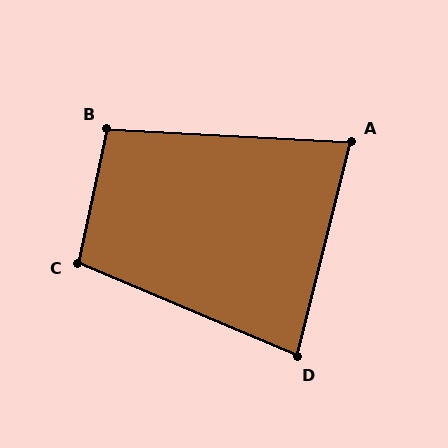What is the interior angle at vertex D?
Approximately 81 degrees (acute).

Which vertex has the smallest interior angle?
A, at approximately 79 degrees.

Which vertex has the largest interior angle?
C, at approximately 101 degrees.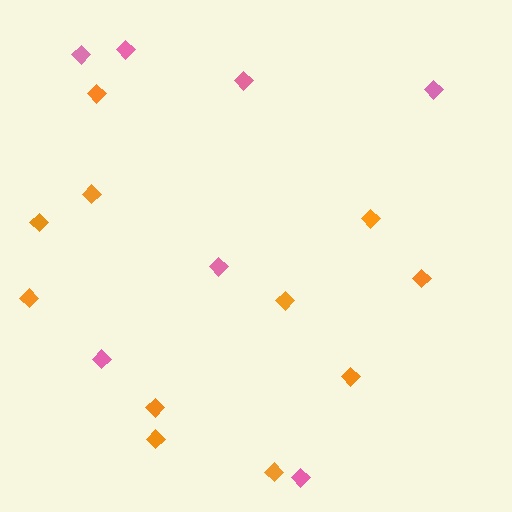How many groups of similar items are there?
There are 2 groups: one group of pink diamonds (7) and one group of orange diamonds (11).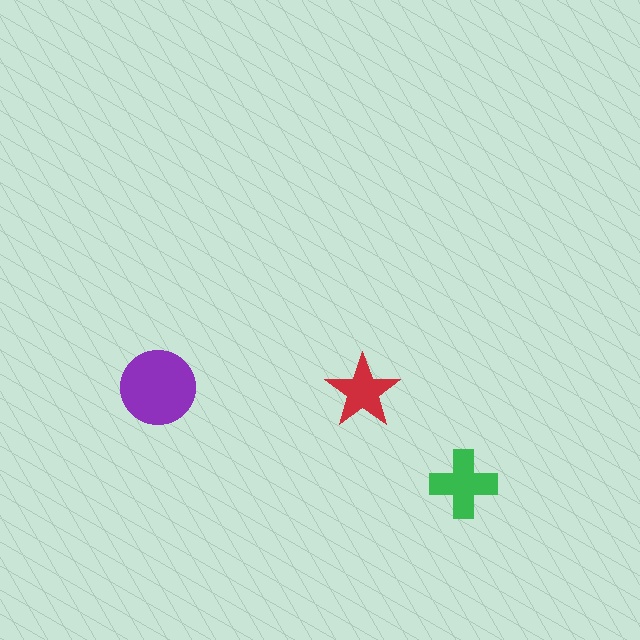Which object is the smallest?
The red star.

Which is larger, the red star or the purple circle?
The purple circle.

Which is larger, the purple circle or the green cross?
The purple circle.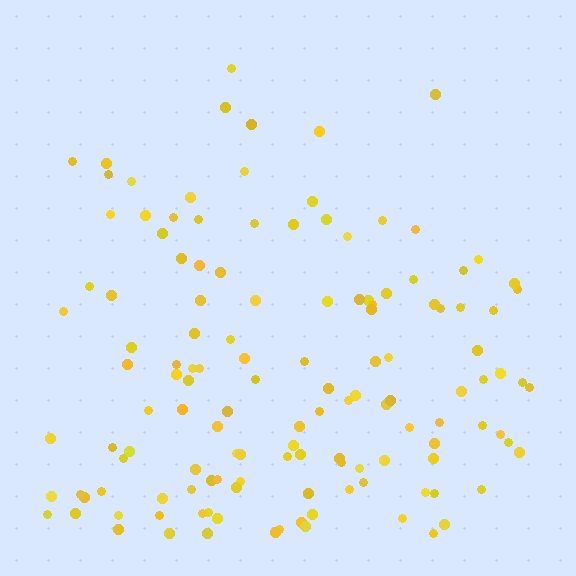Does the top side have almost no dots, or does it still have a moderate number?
Still a moderate number, just noticeably fewer than the bottom.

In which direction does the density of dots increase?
From top to bottom, with the bottom side densest.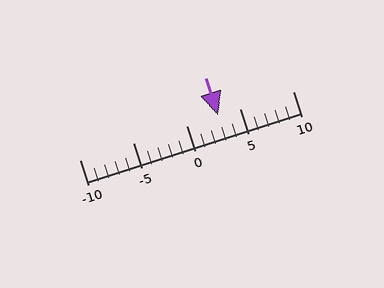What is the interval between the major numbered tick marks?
The major tick marks are spaced 5 units apart.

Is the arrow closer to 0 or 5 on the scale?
The arrow is closer to 5.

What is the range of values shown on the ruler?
The ruler shows values from -10 to 10.